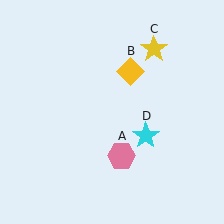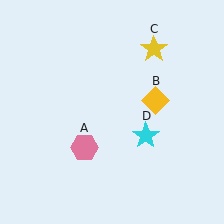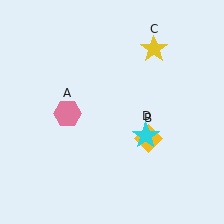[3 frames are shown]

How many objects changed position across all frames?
2 objects changed position: pink hexagon (object A), yellow diamond (object B).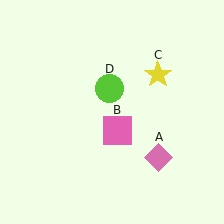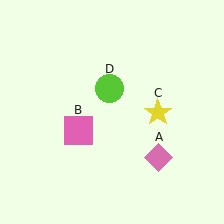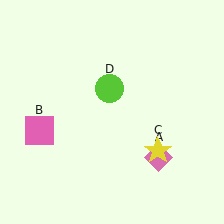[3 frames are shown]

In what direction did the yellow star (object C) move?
The yellow star (object C) moved down.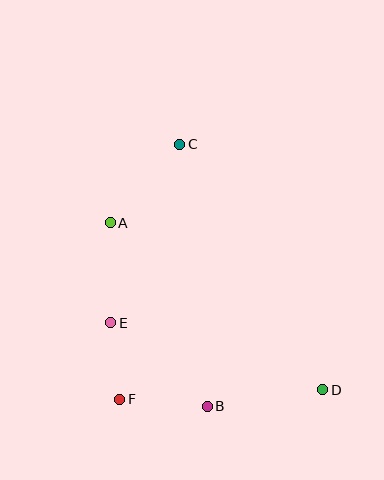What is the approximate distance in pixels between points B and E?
The distance between B and E is approximately 128 pixels.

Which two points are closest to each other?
Points E and F are closest to each other.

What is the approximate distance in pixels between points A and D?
The distance between A and D is approximately 271 pixels.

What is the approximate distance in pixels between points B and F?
The distance between B and F is approximately 88 pixels.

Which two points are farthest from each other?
Points C and D are farthest from each other.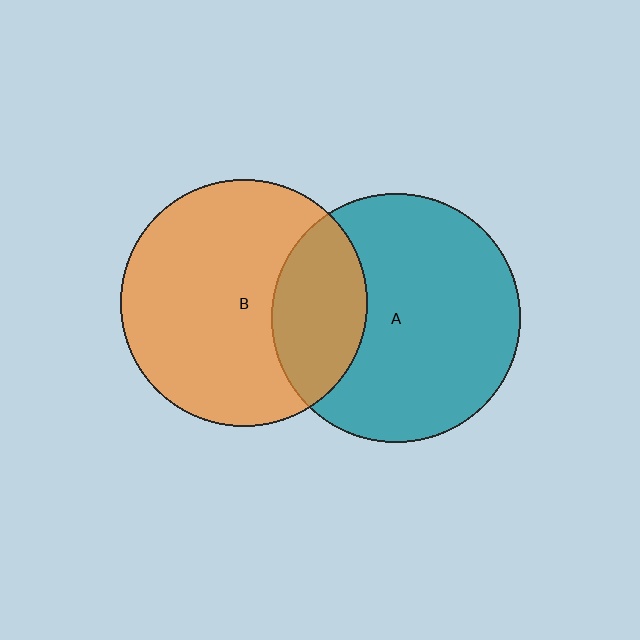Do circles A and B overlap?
Yes.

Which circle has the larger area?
Circle A (teal).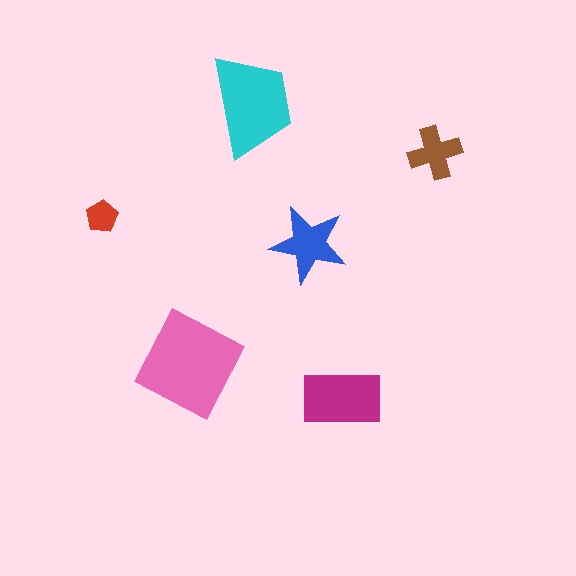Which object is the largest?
The pink diamond.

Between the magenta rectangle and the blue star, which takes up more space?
The magenta rectangle.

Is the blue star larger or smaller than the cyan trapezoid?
Smaller.